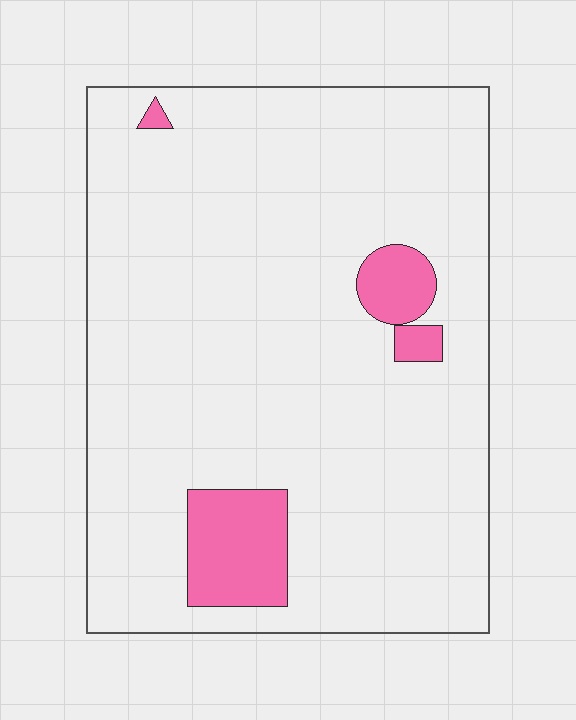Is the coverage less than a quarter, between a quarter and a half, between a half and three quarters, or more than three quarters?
Less than a quarter.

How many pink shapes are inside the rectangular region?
4.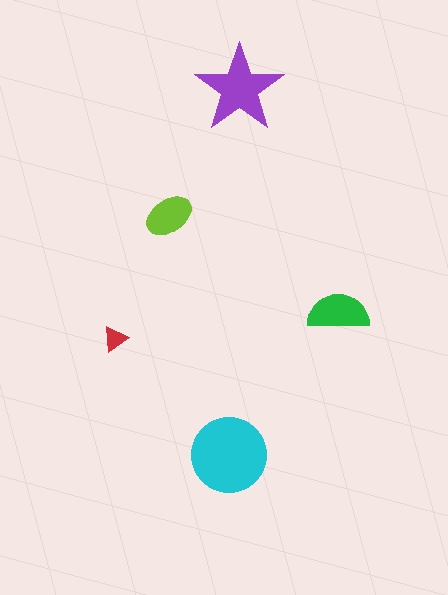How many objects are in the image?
There are 5 objects in the image.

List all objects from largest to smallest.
The cyan circle, the purple star, the green semicircle, the lime ellipse, the red triangle.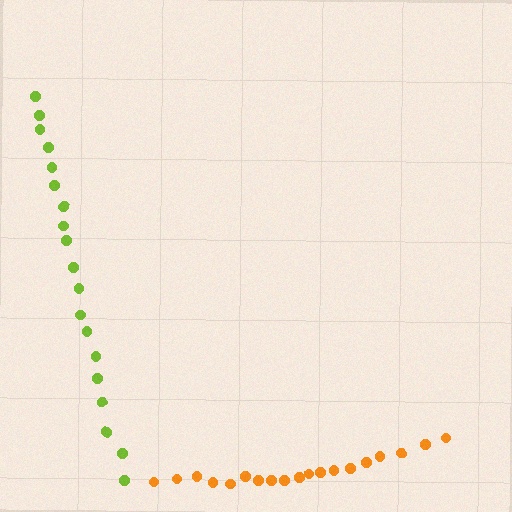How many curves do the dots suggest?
There are 2 distinct paths.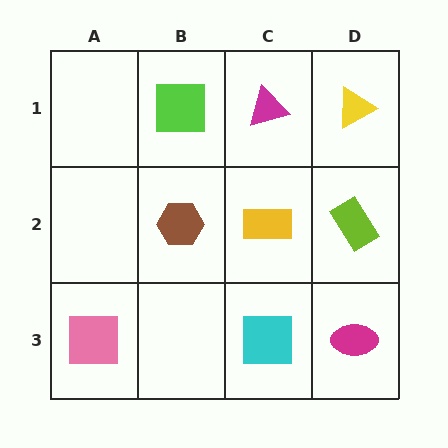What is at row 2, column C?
A yellow rectangle.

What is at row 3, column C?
A cyan square.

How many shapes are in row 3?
3 shapes.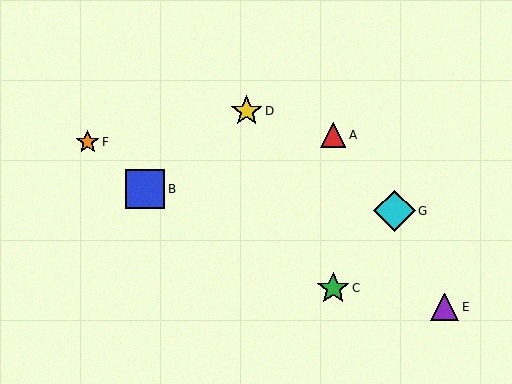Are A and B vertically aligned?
No, A is at x≈333 and B is at x≈145.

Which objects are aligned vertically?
Objects A, C are aligned vertically.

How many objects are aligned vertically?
2 objects (A, C) are aligned vertically.